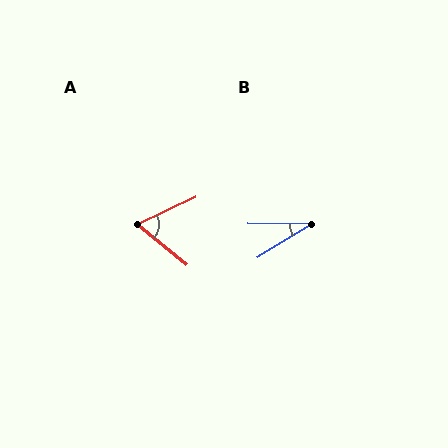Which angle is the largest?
A, at approximately 64 degrees.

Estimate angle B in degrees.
Approximately 33 degrees.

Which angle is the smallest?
B, at approximately 33 degrees.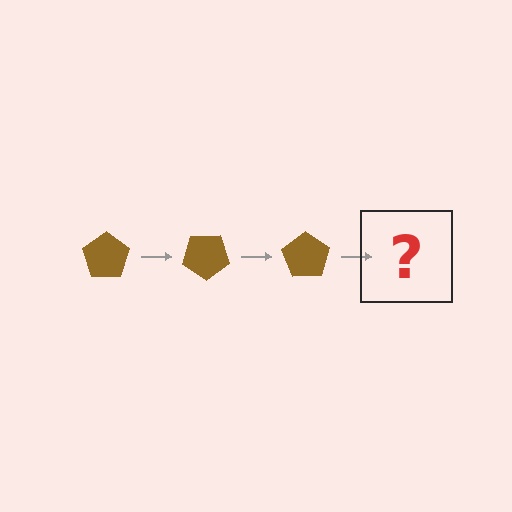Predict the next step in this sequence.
The next step is a brown pentagon rotated 105 degrees.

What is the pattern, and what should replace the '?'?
The pattern is that the pentagon rotates 35 degrees each step. The '?' should be a brown pentagon rotated 105 degrees.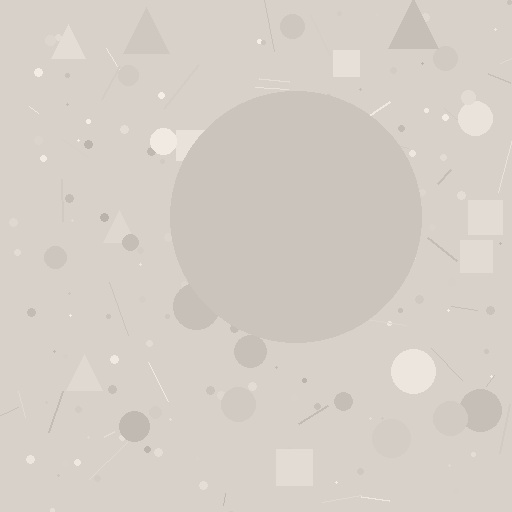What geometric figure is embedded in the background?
A circle is embedded in the background.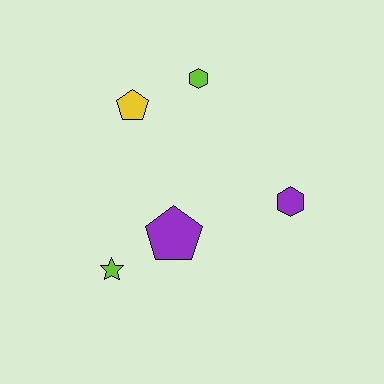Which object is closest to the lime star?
The purple pentagon is closest to the lime star.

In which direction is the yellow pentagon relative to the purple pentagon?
The yellow pentagon is above the purple pentagon.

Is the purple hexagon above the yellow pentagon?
No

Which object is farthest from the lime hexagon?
The lime star is farthest from the lime hexagon.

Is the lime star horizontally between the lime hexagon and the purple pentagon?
No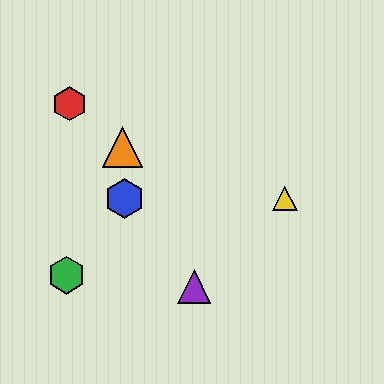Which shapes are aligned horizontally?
The blue hexagon, the yellow triangle are aligned horizontally.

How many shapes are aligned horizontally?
2 shapes (the blue hexagon, the yellow triangle) are aligned horizontally.